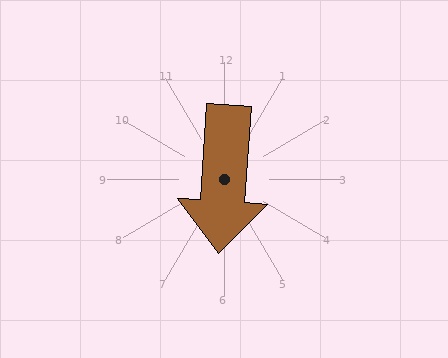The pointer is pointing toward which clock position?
Roughly 6 o'clock.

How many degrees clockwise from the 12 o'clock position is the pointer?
Approximately 184 degrees.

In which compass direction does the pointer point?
South.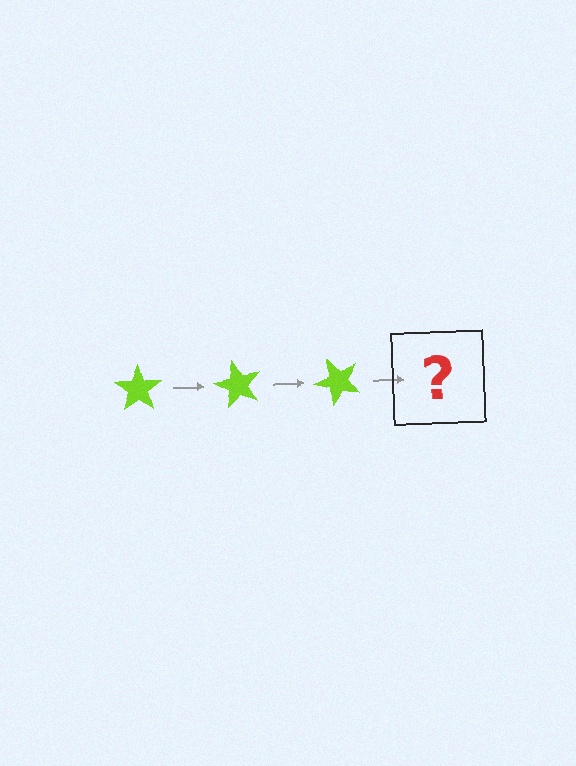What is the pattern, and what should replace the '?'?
The pattern is that the star rotates 60 degrees each step. The '?' should be a lime star rotated 180 degrees.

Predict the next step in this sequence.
The next step is a lime star rotated 180 degrees.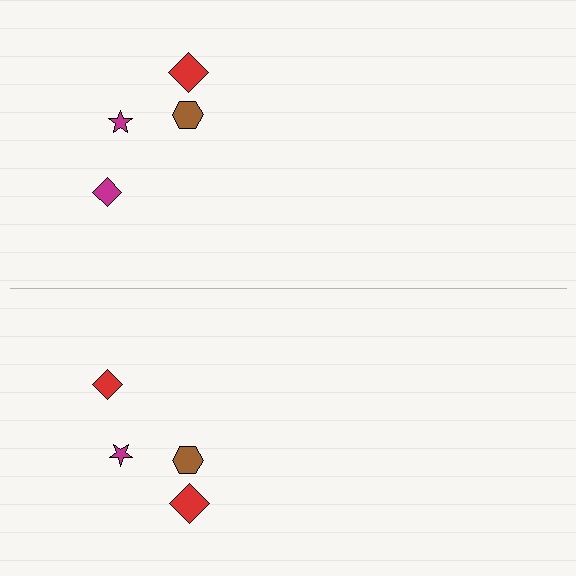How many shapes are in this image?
There are 8 shapes in this image.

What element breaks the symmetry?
The red diamond on the bottom side breaks the symmetry — its mirror counterpart is magenta.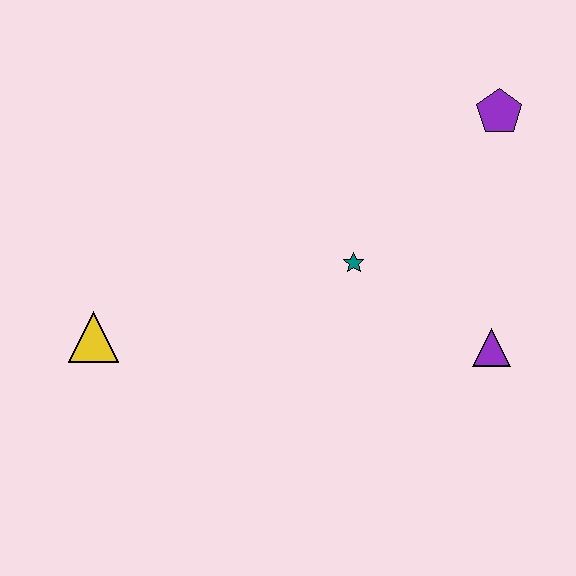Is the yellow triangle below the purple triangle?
No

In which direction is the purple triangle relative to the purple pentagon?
The purple triangle is below the purple pentagon.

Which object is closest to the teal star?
The purple triangle is closest to the teal star.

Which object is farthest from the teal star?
The yellow triangle is farthest from the teal star.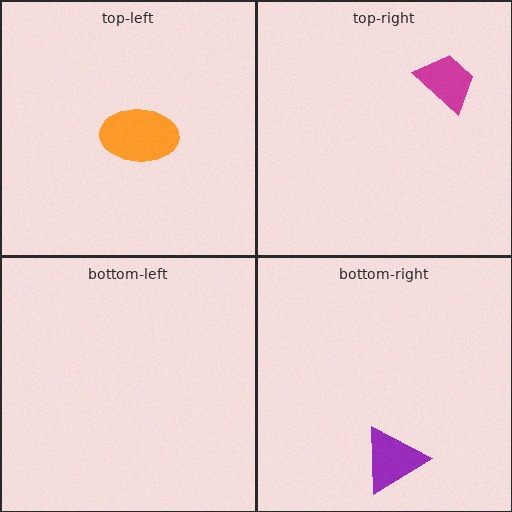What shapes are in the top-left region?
The orange ellipse.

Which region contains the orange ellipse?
The top-left region.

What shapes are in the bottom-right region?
The purple triangle.